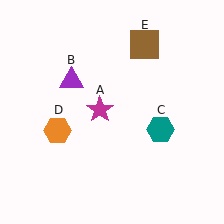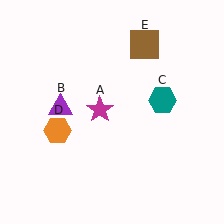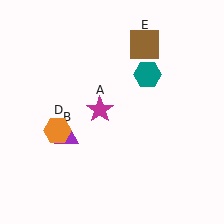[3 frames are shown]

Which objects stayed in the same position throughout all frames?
Magenta star (object A) and orange hexagon (object D) and brown square (object E) remained stationary.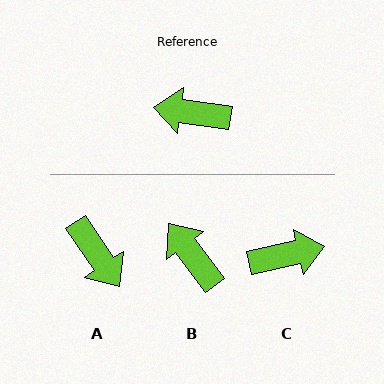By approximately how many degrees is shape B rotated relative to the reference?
Approximately 45 degrees clockwise.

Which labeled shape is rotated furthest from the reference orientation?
C, about 160 degrees away.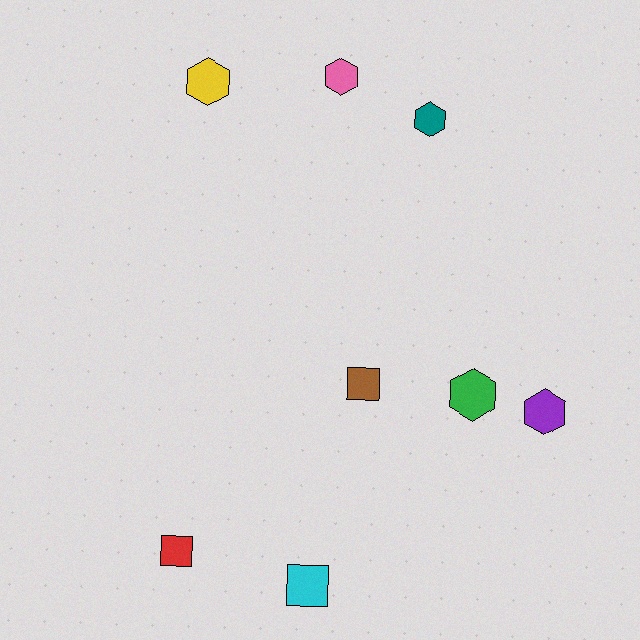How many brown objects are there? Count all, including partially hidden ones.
There is 1 brown object.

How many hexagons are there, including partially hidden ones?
There are 5 hexagons.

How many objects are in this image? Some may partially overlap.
There are 8 objects.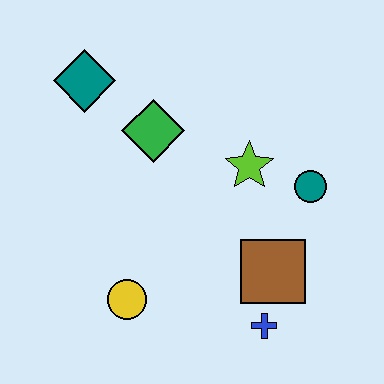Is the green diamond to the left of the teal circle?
Yes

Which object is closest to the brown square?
The blue cross is closest to the brown square.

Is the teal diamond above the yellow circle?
Yes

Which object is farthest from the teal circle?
The teal diamond is farthest from the teal circle.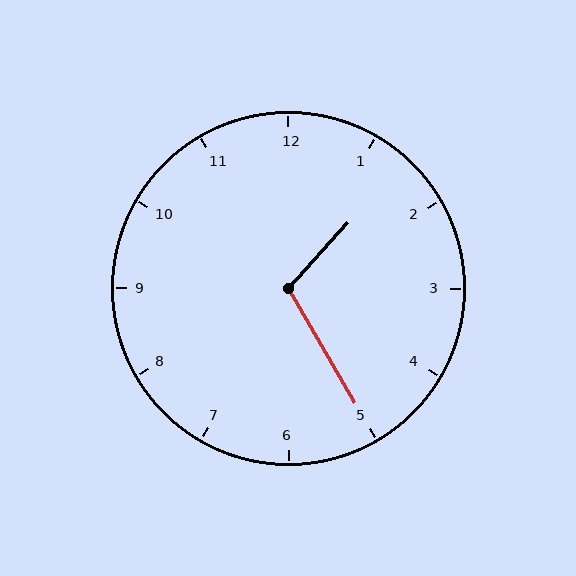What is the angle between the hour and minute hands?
Approximately 108 degrees.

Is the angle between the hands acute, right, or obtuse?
It is obtuse.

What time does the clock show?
1:25.